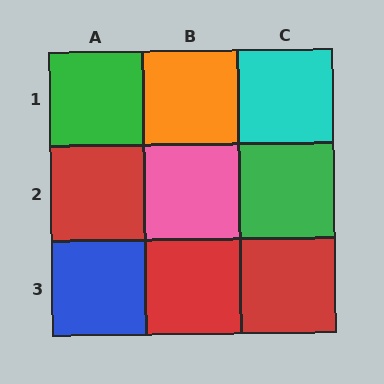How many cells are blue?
1 cell is blue.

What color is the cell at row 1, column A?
Green.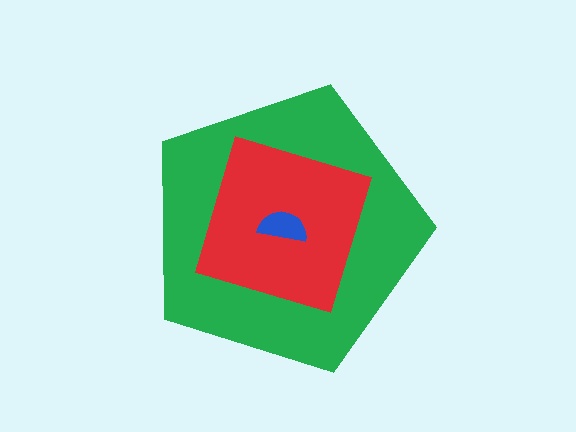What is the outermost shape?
The green pentagon.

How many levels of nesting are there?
3.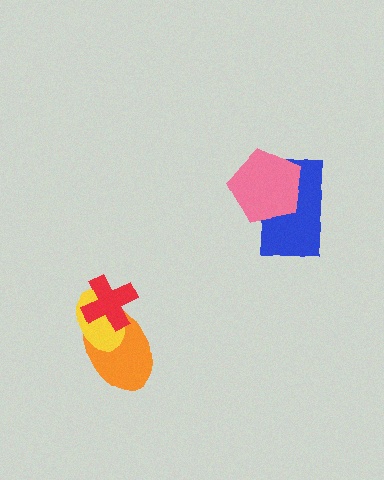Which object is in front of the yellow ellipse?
The red cross is in front of the yellow ellipse.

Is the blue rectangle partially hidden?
Yes, it is partially covered by another shape.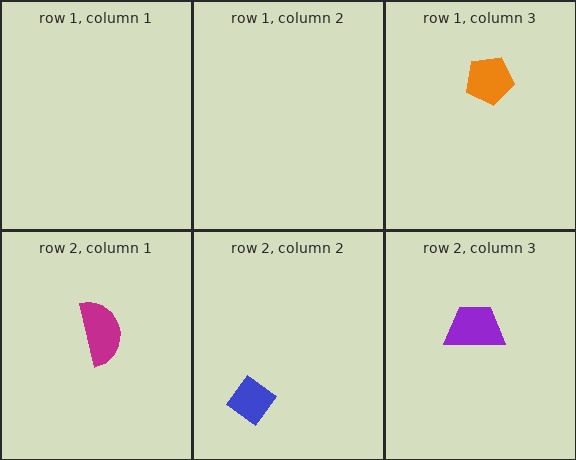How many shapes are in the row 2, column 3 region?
1.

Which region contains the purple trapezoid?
The row 2, column 3 region.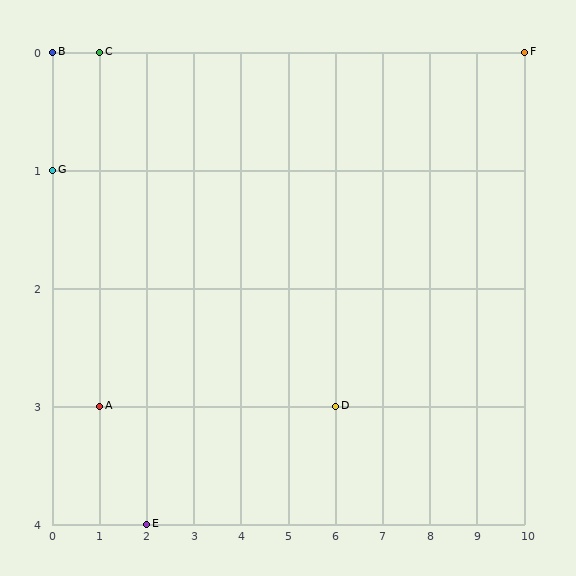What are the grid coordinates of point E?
Point E is at grid coordinates (2, 4).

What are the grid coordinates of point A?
Point A is at grid coordinates (1, 3).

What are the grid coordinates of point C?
Point C is at grid coordinates (1, 0).